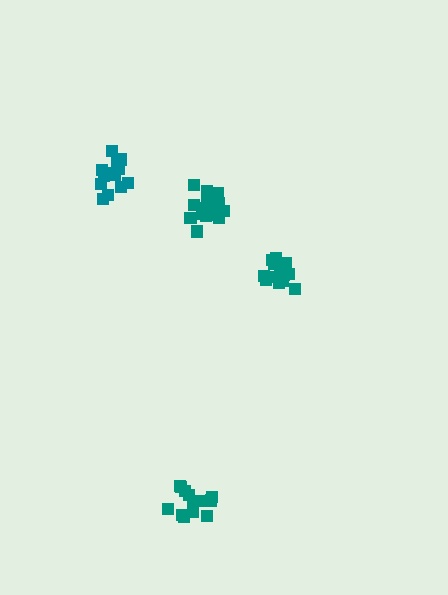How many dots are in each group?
Group 1: 18 dots, Group 2: 14 dots, Group 3: 14 dots, Group 4: 13 dots (59 total).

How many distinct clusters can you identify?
There are 4 distinct clusters.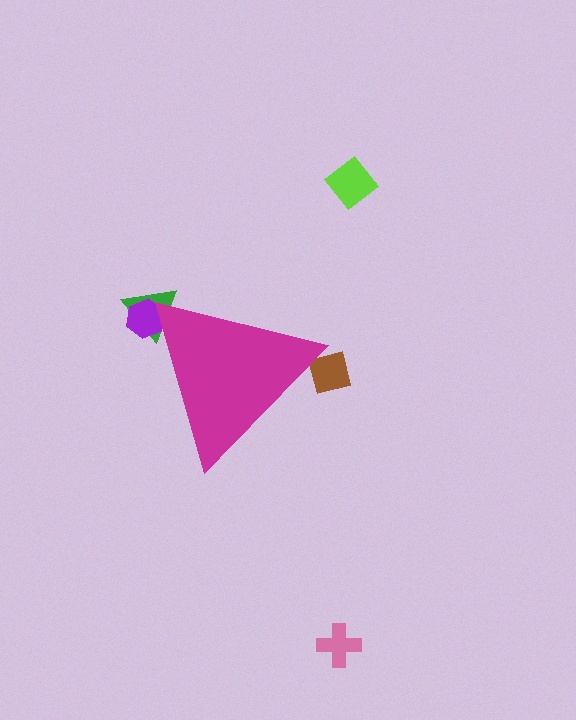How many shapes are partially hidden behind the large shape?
3 shapes are partially hidden.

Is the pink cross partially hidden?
No, the pink cross is fully visible.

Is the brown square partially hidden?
Yes, the brown square is partially hidden behind the magenta triangle.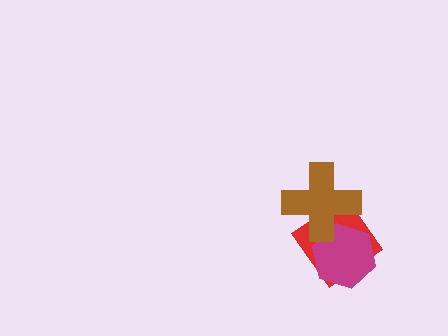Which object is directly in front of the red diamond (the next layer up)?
The magenta hexagon is directly in front of the red diamond.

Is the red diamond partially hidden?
Yes, it is partially covered by another shape.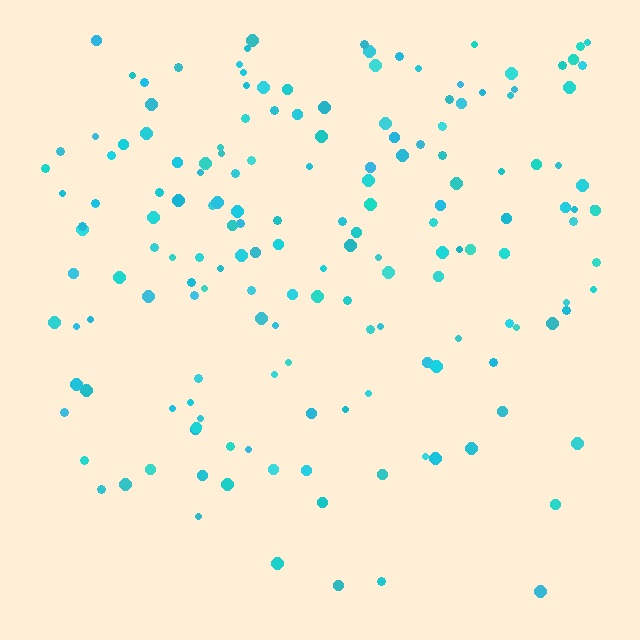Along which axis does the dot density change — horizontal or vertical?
Vertical.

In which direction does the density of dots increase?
From bottom to top, with the top side densest.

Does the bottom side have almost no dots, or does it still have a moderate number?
Still a moderate number, just noticeably fewer than the top.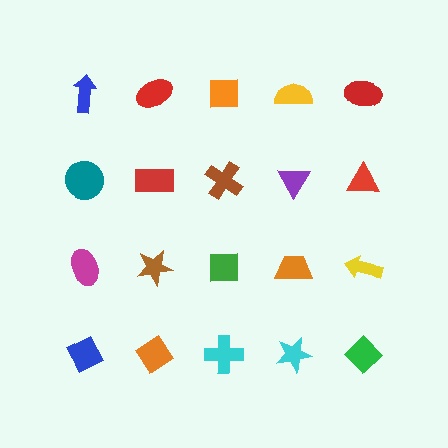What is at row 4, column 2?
An orange diamond.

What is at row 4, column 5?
A green diamond.